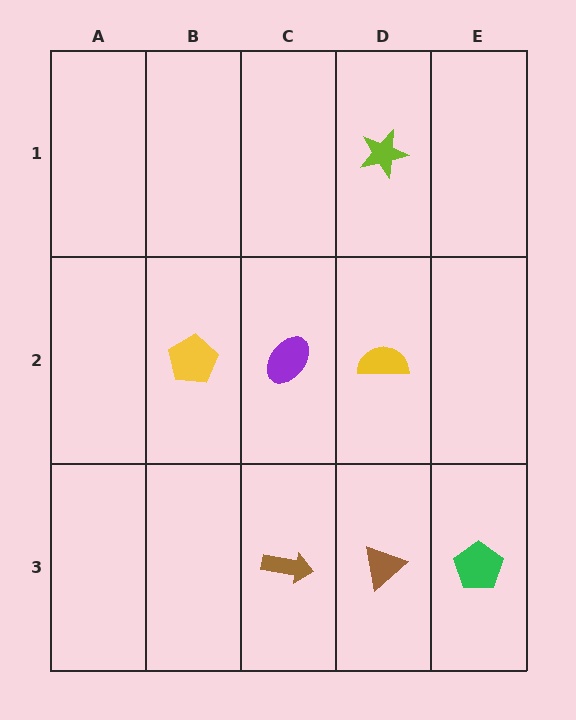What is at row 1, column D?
A lime star.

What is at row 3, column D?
A brown triangle.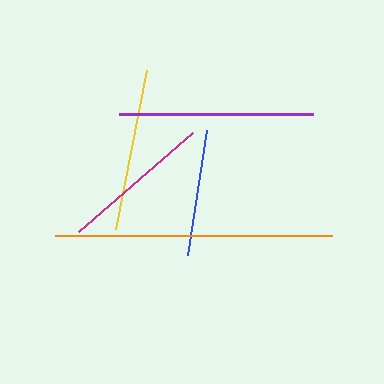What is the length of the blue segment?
The blue segment is approximately 127 pixels long.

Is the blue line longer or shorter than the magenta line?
The magenta line is longer than the blue line.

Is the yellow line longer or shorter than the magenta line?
The yellow line is longer than the magenta line.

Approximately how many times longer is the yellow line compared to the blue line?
The yellow line is approximately 1.3 times the length of the blue line.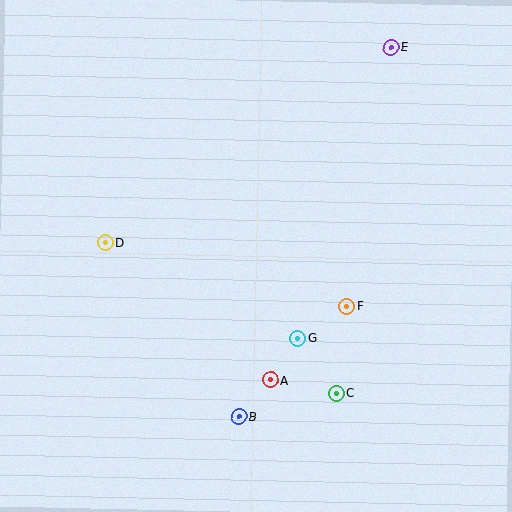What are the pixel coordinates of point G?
Point G is at (298, 338).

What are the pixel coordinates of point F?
Point F is at (347, 306).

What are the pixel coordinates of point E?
Point E is at (391, 47).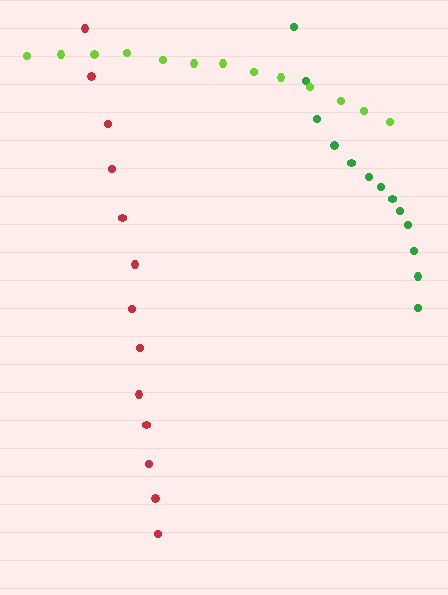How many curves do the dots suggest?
There are 3 distinct paths.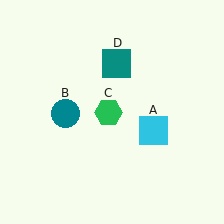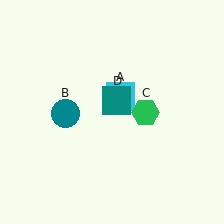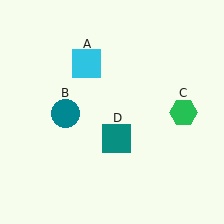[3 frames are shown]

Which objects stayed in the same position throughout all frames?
Teal circle (object B) remained stationary.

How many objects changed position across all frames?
3 objects changed position: cyan square (object A), green hexagon (object C), teal square (object D).